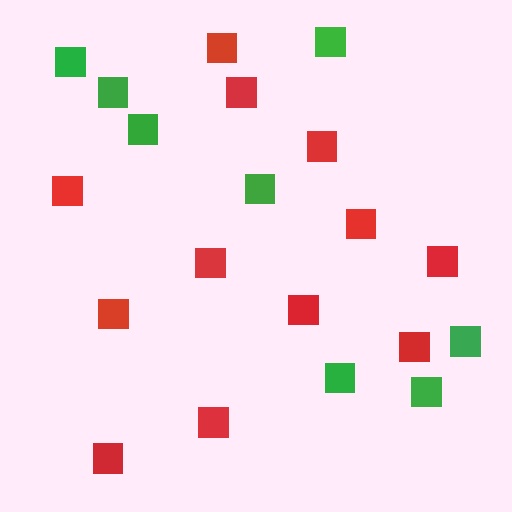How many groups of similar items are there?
There are 2 groups: one group of red squares (12) and one group of green squares (8).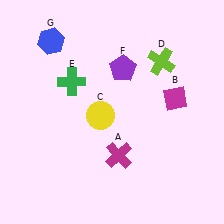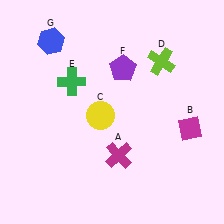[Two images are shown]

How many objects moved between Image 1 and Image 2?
1 object moved between the two images.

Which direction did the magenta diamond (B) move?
The magenta diamond (B) moved down.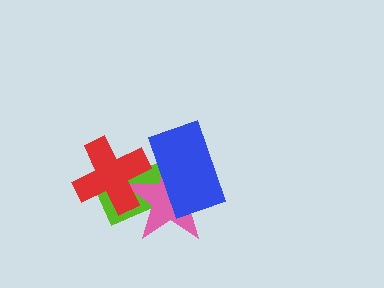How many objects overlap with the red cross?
2 objects overlap with the red cross.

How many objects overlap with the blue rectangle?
2 objects overlap with the blue rectangle.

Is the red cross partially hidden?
No, no other shape covers it.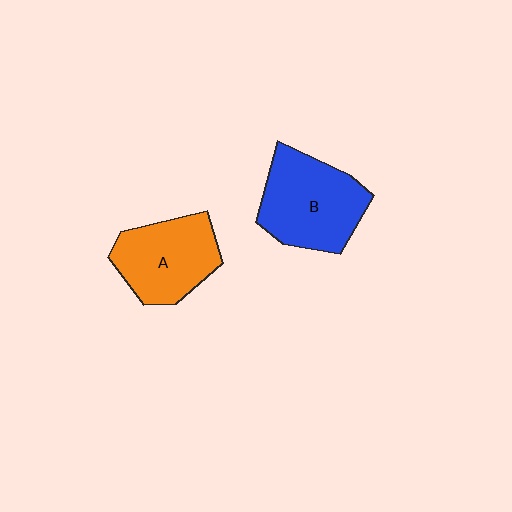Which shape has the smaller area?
Shape A (orange).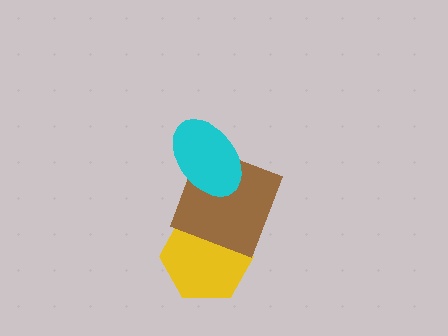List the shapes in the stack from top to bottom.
From top to bottom: the cyan ellipse, the brown square, the yellow hexagon.